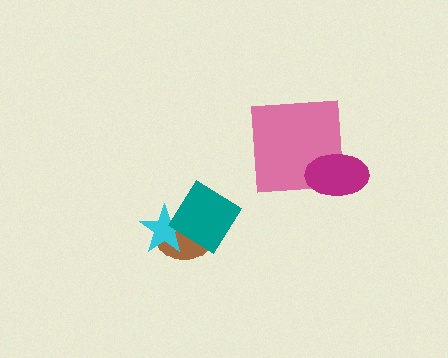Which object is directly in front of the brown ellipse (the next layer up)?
The cyan star is directly in front of the brown ellipse.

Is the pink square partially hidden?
Yes, it is partially covered by another shape.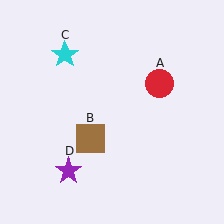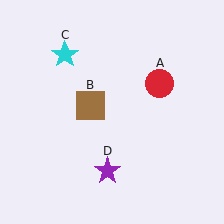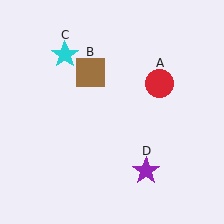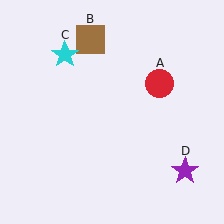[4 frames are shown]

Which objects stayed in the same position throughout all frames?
Red circle (object A) and cyan star (object C) remained stationary.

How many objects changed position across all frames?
2 objects changed position: brown square (object B), purple star (object D).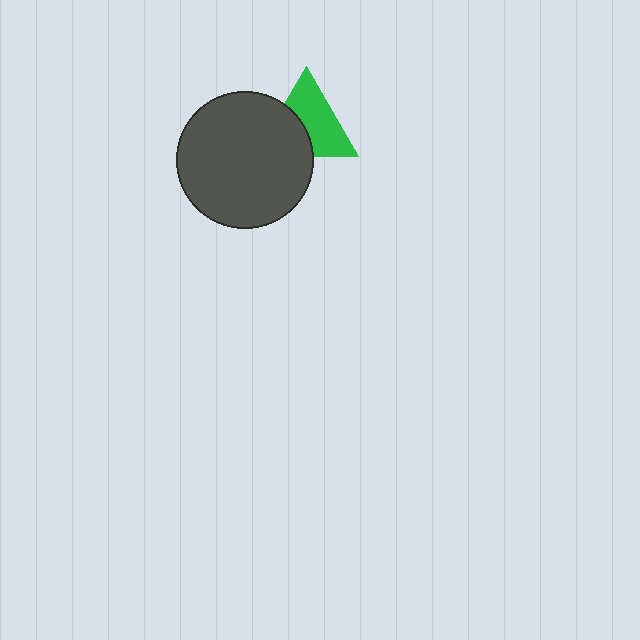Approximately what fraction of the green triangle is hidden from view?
Roughly 40% of the green triangle is hidden behind the dark gray circle.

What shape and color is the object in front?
The object in front is a dark gray circle.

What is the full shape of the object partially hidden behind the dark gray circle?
The partially hidden object is a green triangle.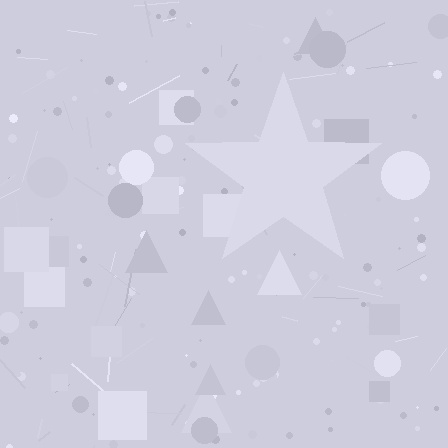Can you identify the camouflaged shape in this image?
The camouflaged shape is a star.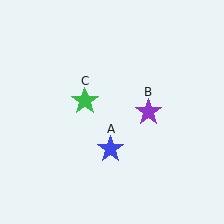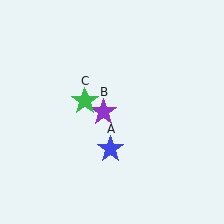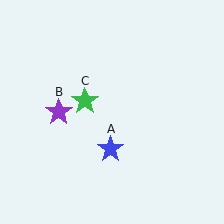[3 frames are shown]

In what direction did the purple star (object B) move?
The purple star (object B) moved left.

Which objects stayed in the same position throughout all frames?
Blue star (object A) and green star (object C) remained stationary.